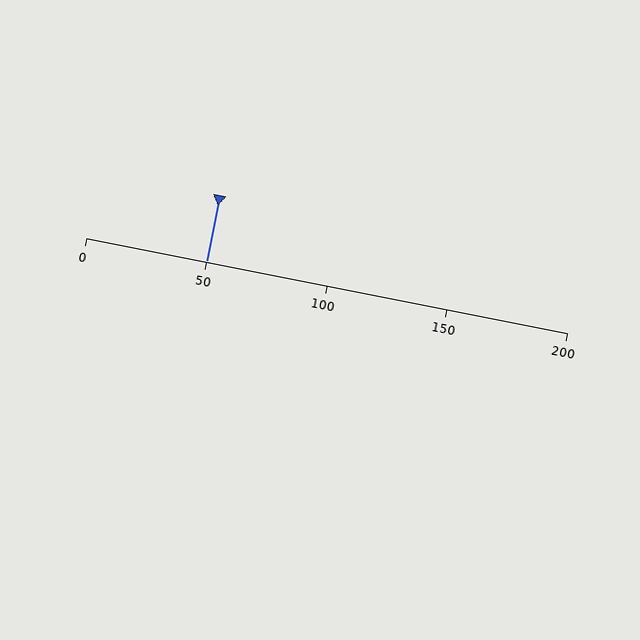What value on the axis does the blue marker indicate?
The marker indicates approximately 50.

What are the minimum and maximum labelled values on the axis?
The axis runs from 0 to 200.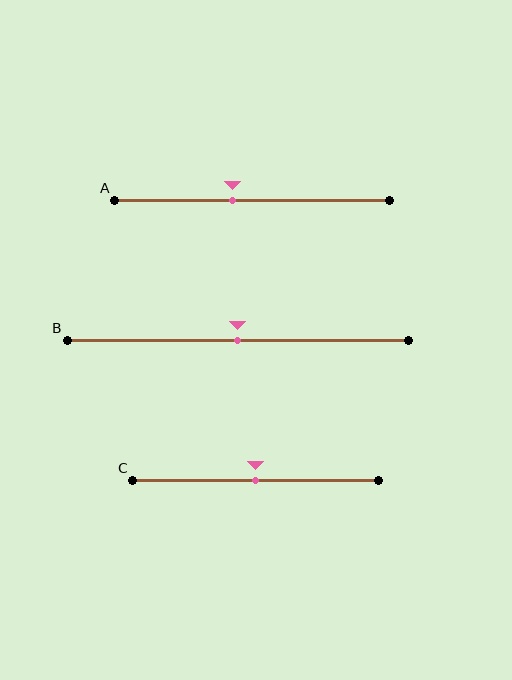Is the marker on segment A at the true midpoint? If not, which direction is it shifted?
No, the marker on segment A is shifted to the left by about 7% of the segment length.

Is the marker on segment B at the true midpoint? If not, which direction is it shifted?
Yes, the marker on segment B is at the true midpoint.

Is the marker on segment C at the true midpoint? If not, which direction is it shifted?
Yes, the marker on segment C is at the true midpoint.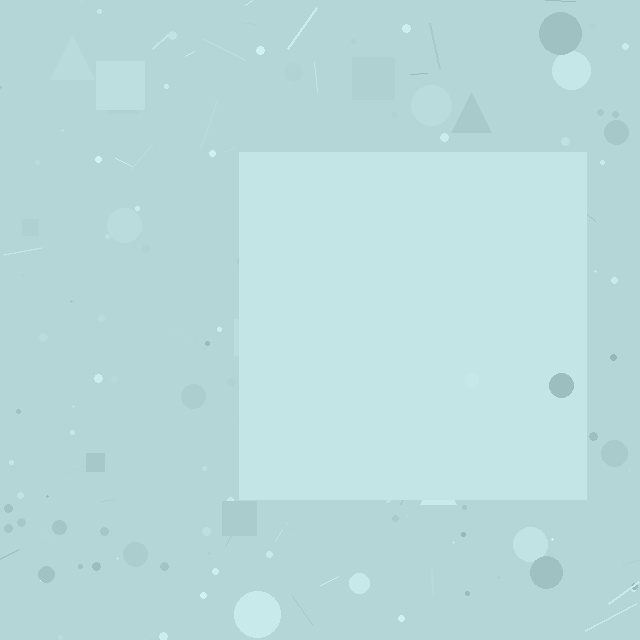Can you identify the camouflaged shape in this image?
The camouflaged shape is a square.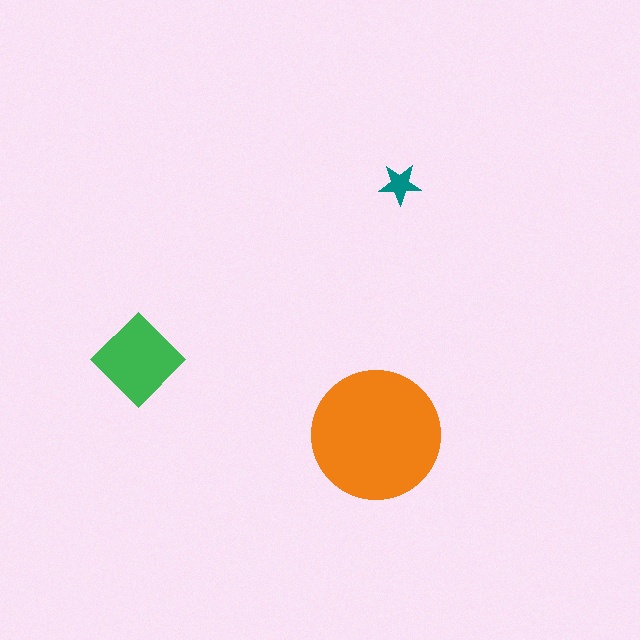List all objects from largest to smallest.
The orange circle, the green diamond, the teal star.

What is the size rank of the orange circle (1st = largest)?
1st.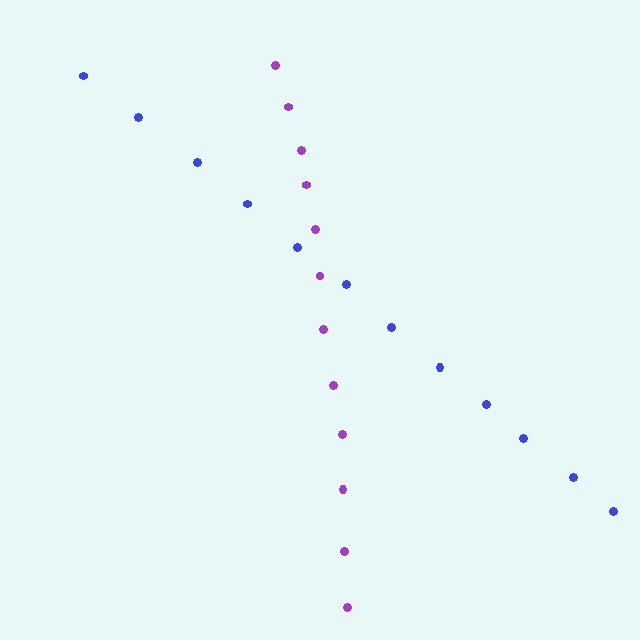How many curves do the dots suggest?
There are 2 distinct paths.